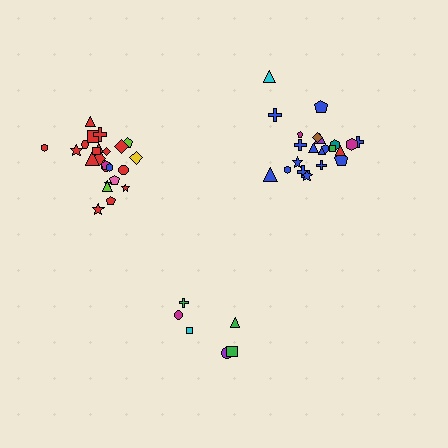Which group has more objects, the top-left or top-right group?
The top-left group.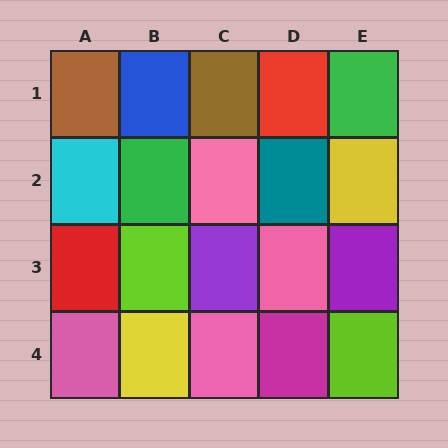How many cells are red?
2 cells are red.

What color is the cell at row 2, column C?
Pink.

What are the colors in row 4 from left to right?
Pink, yellow, pink, magenta, lime.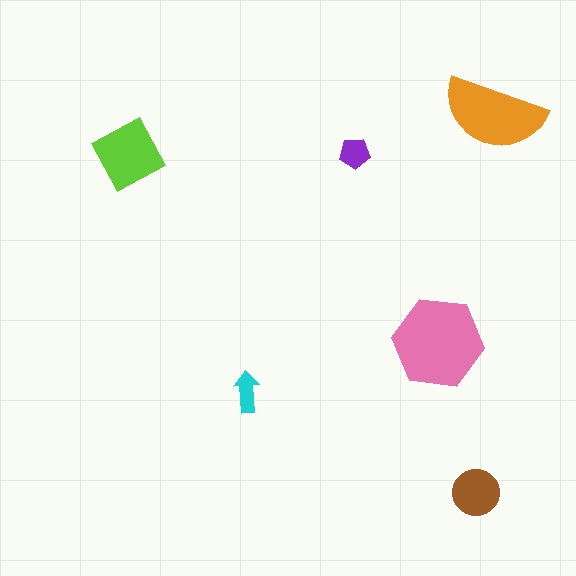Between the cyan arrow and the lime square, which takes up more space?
The lime square.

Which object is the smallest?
The cyan arrow.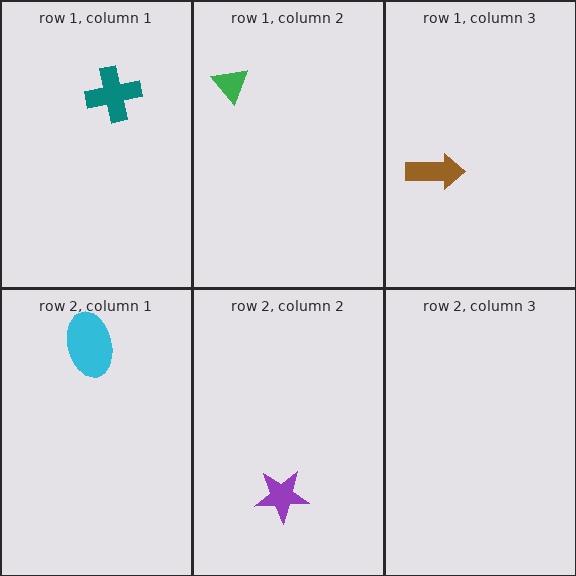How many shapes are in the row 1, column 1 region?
1.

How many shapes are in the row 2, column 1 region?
1.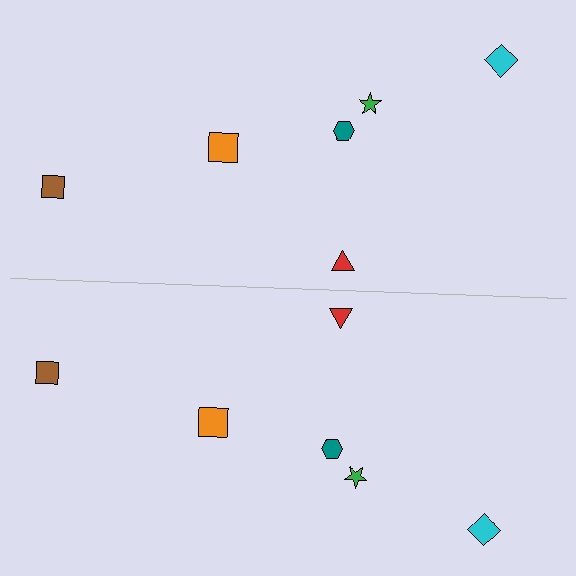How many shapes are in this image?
There are 12 shapes in this image.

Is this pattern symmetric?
Yes, this pattern has bilateral (reflection) symmetry.